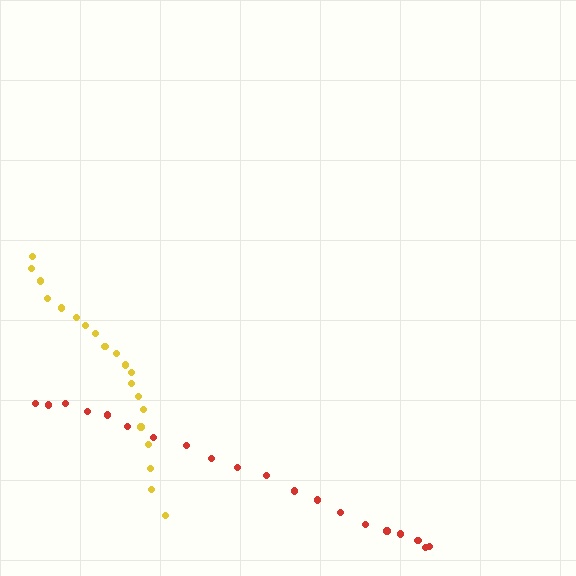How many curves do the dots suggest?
There are 2 distinct paths.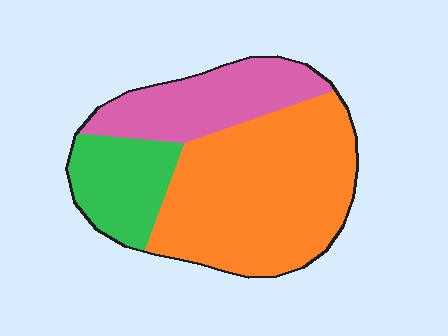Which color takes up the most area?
Orange, at roughly 55%.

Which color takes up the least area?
Green, at roughly 20%.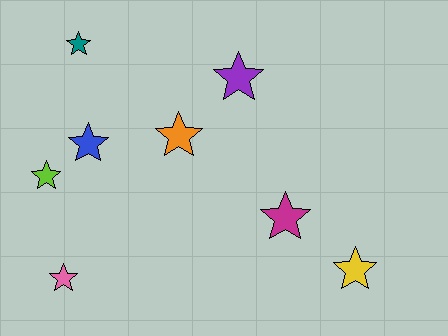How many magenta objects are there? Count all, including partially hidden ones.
There is 1 magenta object.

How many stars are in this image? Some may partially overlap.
There are 8 stars.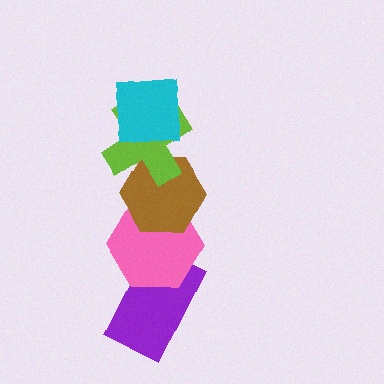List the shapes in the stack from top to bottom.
From top to bottom: the cyan square, the lime cross, the brown hexagon, the pink hexagon, the purple rectangle.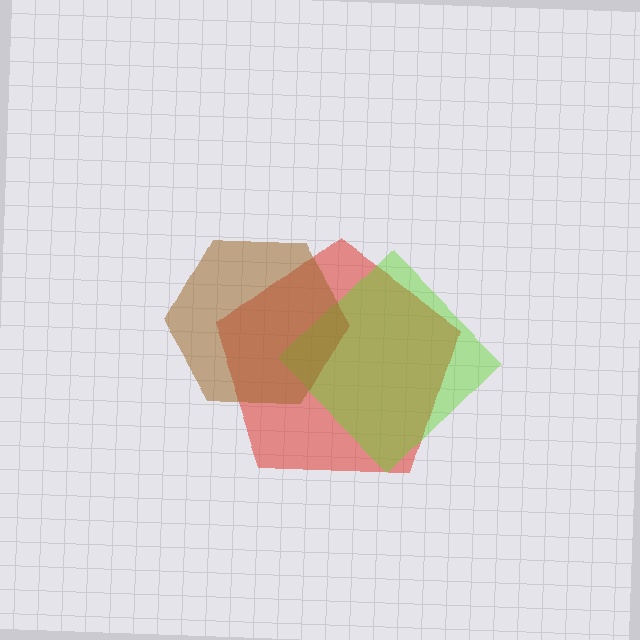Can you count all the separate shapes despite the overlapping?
Yes, there are 3 separate shapes.